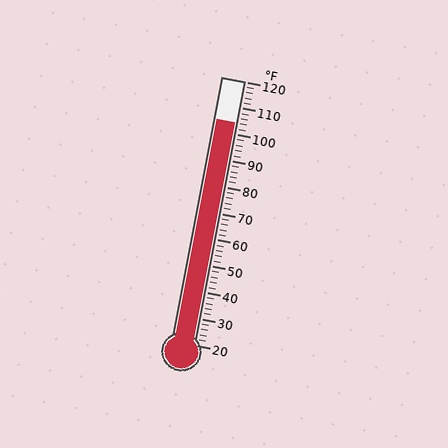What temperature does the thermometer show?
The thermometer shows approximately 104°F.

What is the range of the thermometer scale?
The thermometer scale ranges from 20°F to 120°F.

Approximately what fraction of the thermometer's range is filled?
The thermometer is filled to approximately 85% of its range.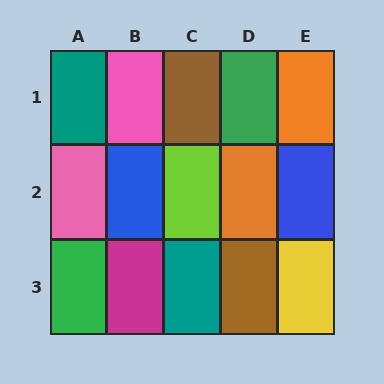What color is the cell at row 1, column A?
Teal.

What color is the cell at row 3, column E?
Yellow.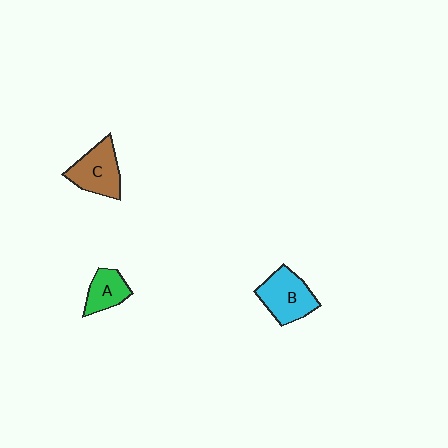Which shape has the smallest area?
Shape A (green).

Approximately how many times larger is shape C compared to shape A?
Approximately 1.4 times.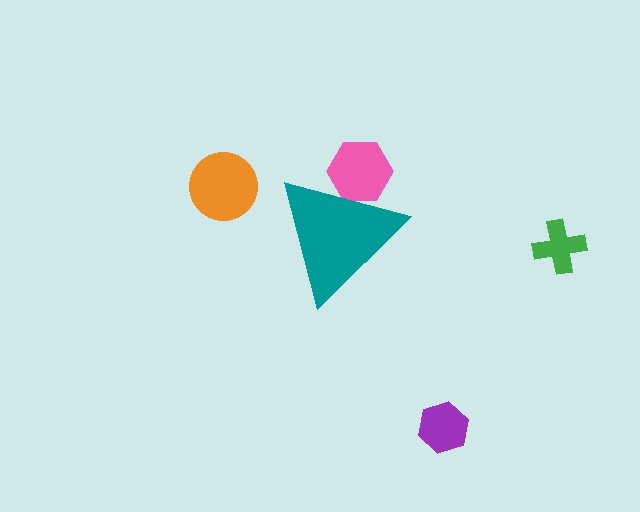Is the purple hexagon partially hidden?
No, the purple hexagon is fully visible.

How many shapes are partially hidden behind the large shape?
1 shape is partially hidden.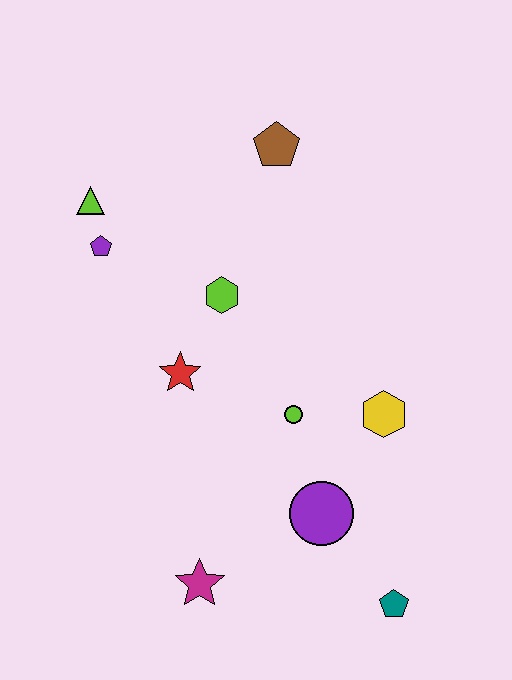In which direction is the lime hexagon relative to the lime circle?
The lime hexagon is above the lime circle.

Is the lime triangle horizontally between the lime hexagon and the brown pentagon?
No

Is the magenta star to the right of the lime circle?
No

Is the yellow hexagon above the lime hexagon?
No